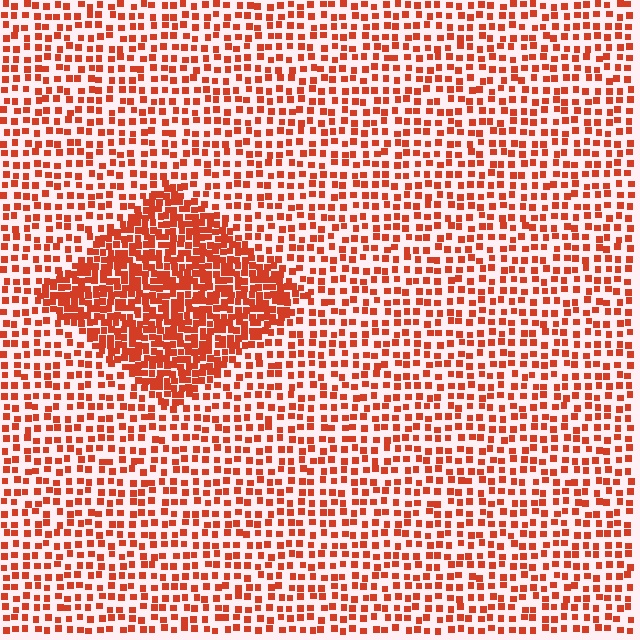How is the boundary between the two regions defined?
The boundary is defined by a change in element density (approximately 2.2x ratio). All elements are the same color, size, and shape.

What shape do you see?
I see a diamond.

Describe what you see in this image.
The image contains small red elements arranged at two different densities. A diamond-shaped region is visible where the elements are more densely packed than the surrounding area.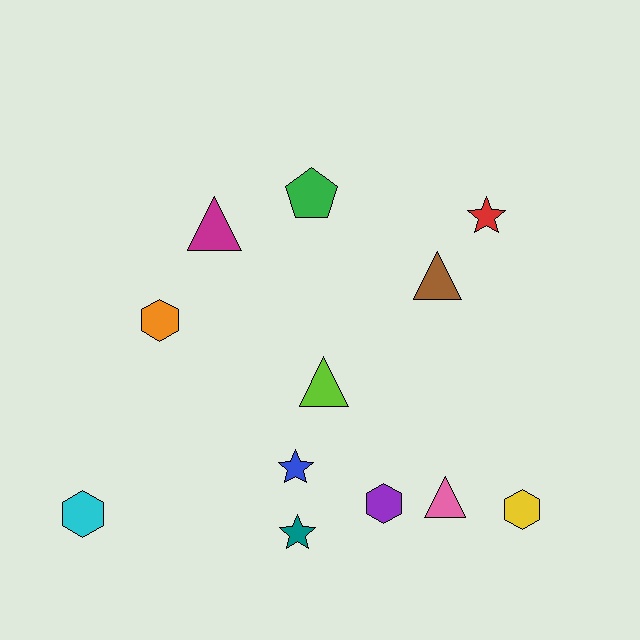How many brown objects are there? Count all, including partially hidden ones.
There is 1 brown object.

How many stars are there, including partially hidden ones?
There are 3 stars.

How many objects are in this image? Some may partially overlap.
There are 12 objects.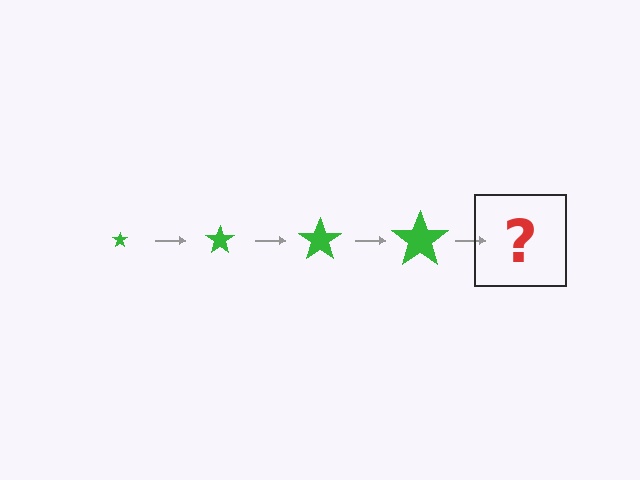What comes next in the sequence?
The next element should be a green star, larger than the previous one.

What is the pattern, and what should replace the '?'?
The pattern is that the star gets progressively larger each step. The '?' should be a green star, larger than the previous one.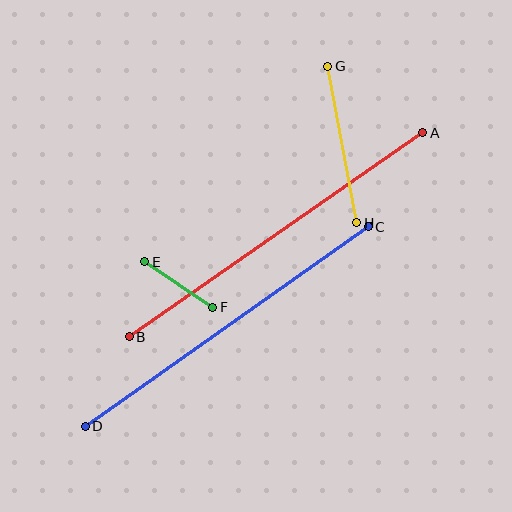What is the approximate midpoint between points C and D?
The midpoint is at approximately (227, 326) pixels.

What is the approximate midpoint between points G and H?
The midpoint is at approximately (342, 145) pixels.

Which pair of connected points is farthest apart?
Points A and B are farthest apart.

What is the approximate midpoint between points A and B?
The midpoint is at approximately (276, 235) pixels.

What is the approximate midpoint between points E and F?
The midpoint is at approximately (179, 284) pixels.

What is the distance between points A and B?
The distance is approximately 357 pixels.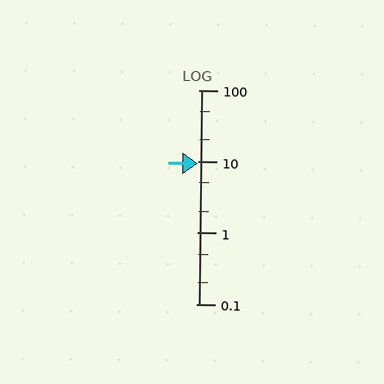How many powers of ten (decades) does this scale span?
The scale spans 3 decades, from 0.1 to 100.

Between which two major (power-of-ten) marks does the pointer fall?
The pointer is between 1 and 10.